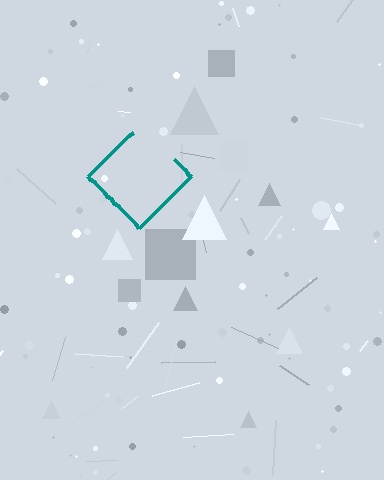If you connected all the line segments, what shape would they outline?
They would outline a diamond.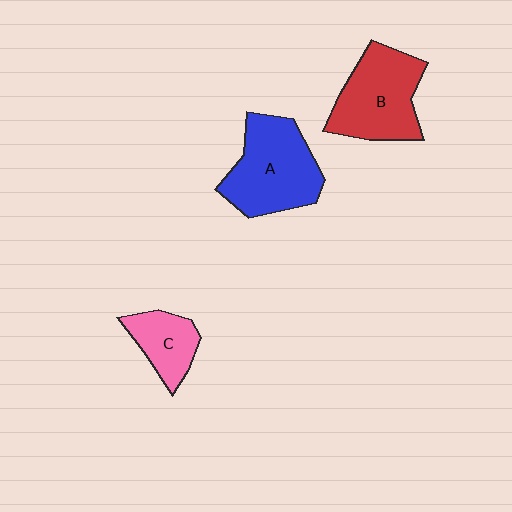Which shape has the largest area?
Shape A (blue).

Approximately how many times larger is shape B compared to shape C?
Approximately 1.8 times.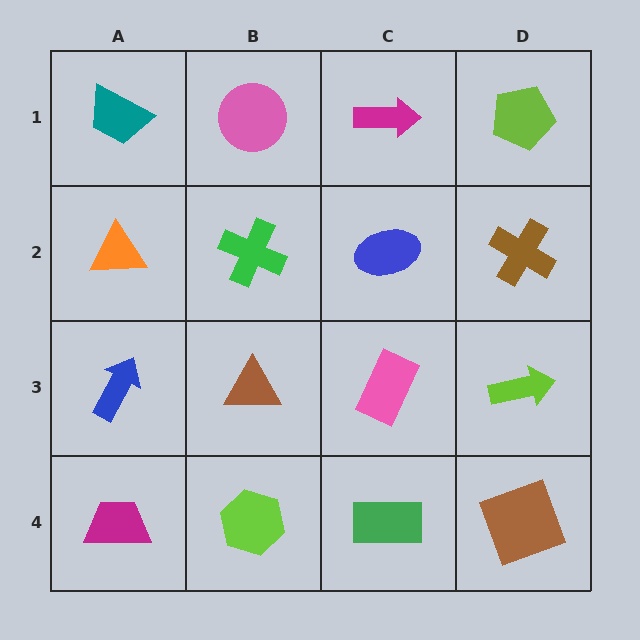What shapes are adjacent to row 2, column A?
A teal trapezoid (row 1, column A), a blue arrow (row 3, column A), a green cross (row 2, column B).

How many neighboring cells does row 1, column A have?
2.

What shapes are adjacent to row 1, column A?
An orange triangle (row 2, column A), a pink circle (row 1, column B).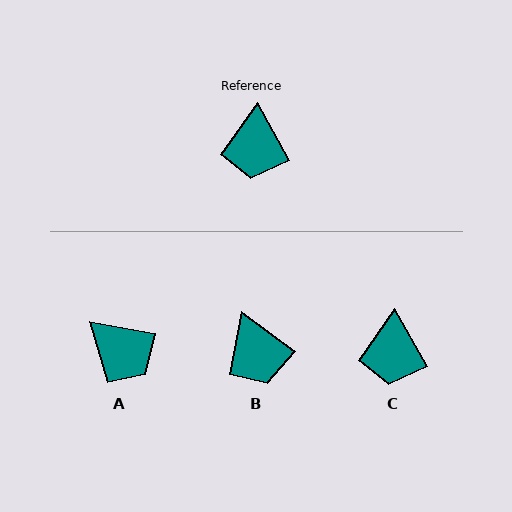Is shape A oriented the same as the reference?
No, it is off by about 51 degrees.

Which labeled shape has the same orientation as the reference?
C.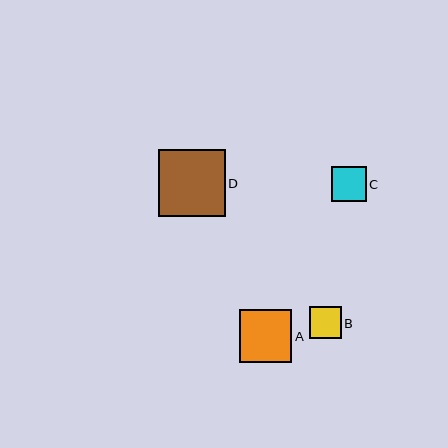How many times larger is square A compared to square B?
Square A is approximately 1.6 times the size of square B.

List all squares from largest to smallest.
From largest to smallest: D, A, C, B.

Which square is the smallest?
Square B is the smallest with a size of approximately 32 pixels.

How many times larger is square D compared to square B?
Square D is approximately 2.1 times the size of square B.